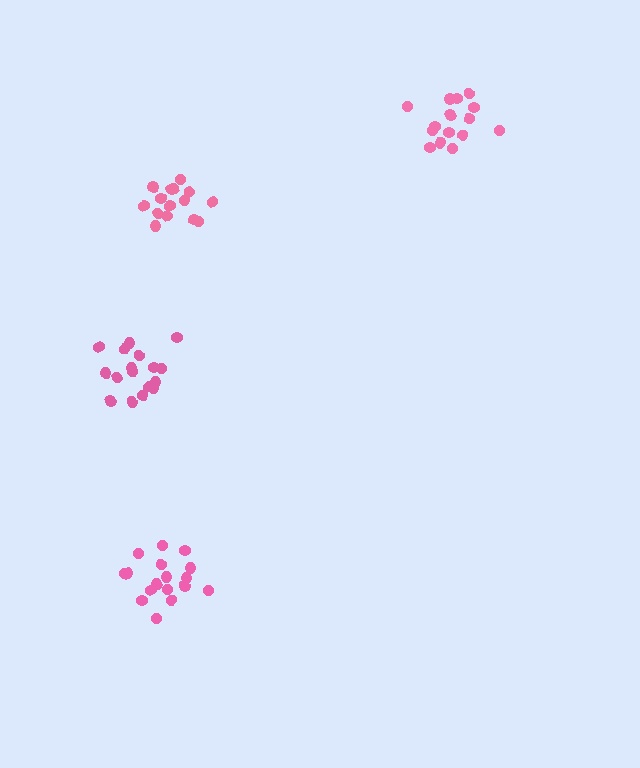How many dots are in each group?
Group 1: 15 dots, Group 2: 15 dots, Group 3: 17 dots, Group 4: 17 dots (64 total).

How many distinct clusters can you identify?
There are 4 distinct clusters.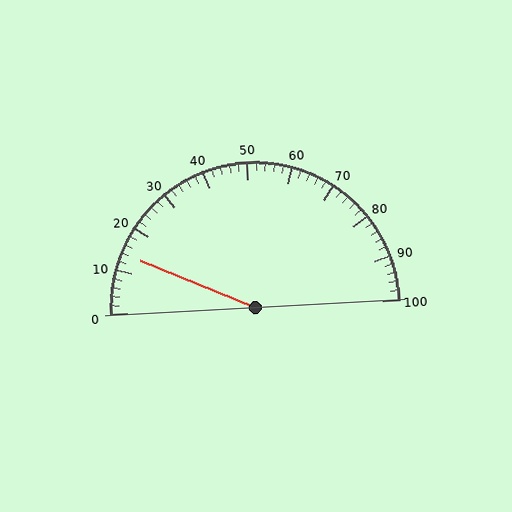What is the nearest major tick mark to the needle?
The nearest major tick mark is 10.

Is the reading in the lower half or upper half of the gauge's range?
The reading is in the lower half of the range (0 to 100).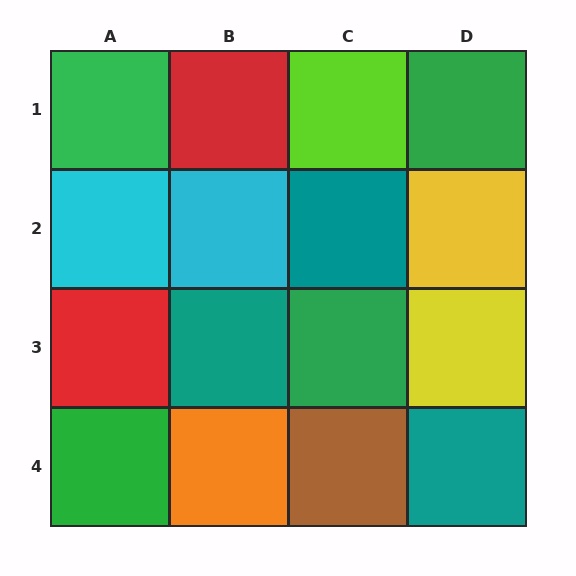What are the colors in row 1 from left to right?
Green, red, lime, green.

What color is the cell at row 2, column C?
Teal.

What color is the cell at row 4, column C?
Brown.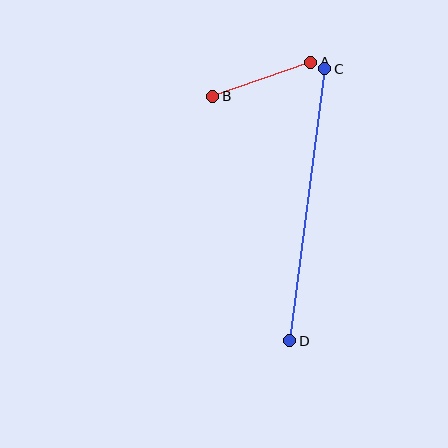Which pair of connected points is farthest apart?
Points C and D are farthest apart.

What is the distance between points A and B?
The distance is approximately 104 pixels.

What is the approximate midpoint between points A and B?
The midpoint is at approximately (262, 79) pixels.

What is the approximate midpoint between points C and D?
The midpoint is at approximately (307, 205) pixels.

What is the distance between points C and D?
The distance is approximately 274 pixels.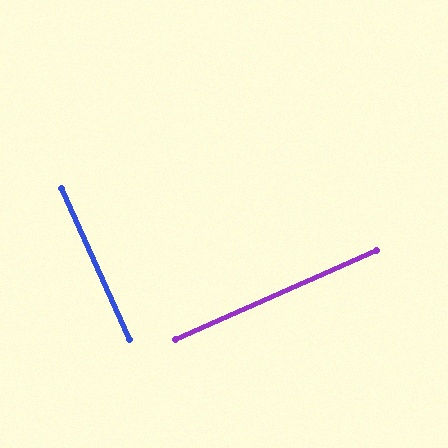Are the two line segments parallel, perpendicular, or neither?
Perpendicular — they meet at approximately 90°.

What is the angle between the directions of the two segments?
Approximately 90 degrees.